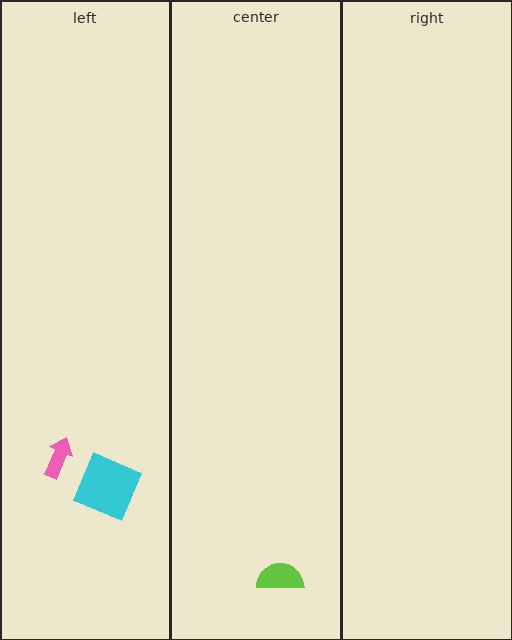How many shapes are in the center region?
1.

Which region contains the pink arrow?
The left region.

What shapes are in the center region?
The lime semicircle.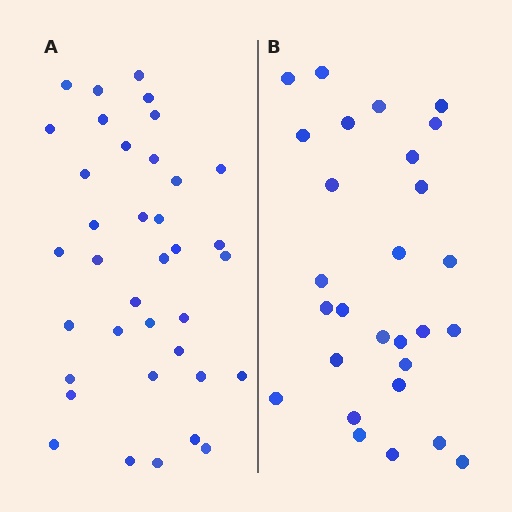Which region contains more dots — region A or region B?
Region A (the left region) has more dots.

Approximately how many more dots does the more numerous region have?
Region A has roughly 8 or so more dots than region B.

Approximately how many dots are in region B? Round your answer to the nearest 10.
About 30 dots. (The exact count is 28, which rounds to 30.)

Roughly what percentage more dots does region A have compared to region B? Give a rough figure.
About 30% more.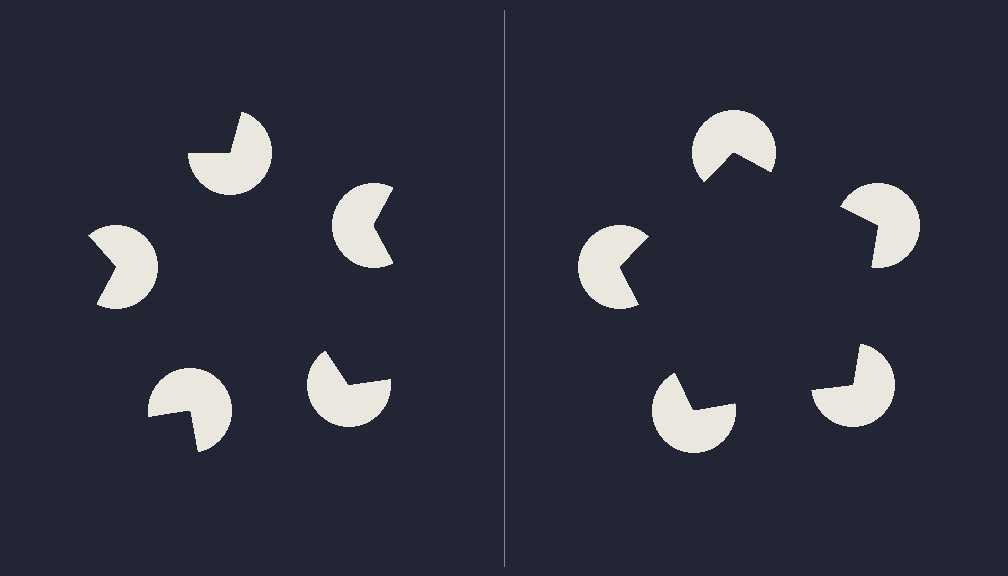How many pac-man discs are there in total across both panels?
10 — 5 on each side.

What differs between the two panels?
The pac-man discs are positioned identically on both sides; only the wedge orientations differ. On the right they align to a pentagon; on the left they are misaligned.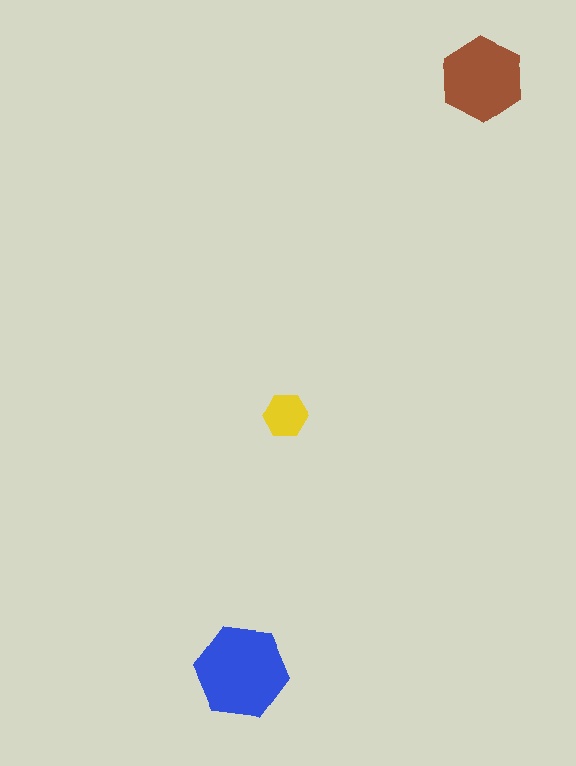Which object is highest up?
The brown hexagon is topmost.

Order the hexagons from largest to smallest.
the blue one, the brown one, the yellow one.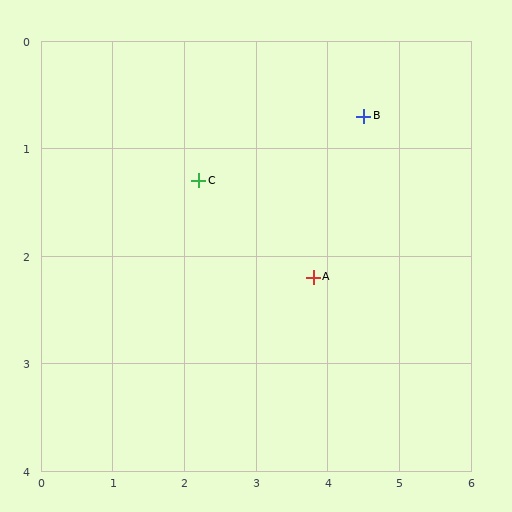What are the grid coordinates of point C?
Point C is at approximately (2.2, 1.3).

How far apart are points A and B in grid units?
Points A and B are about 1.7 grid units apart.